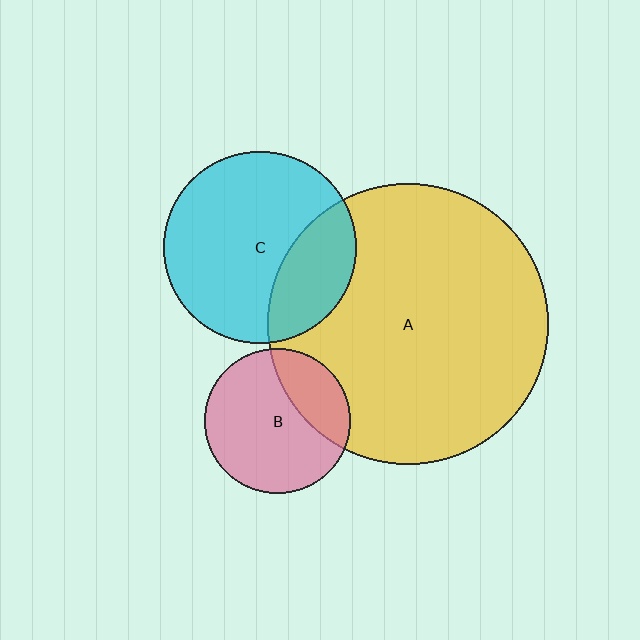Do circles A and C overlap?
Yes.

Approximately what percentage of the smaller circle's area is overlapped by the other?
Approximately 25%.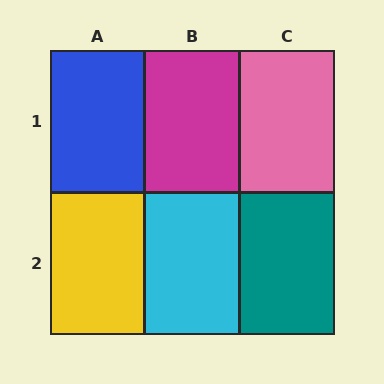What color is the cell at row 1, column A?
Blue.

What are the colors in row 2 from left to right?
Yellow, cyan, teal.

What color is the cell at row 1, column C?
Pink.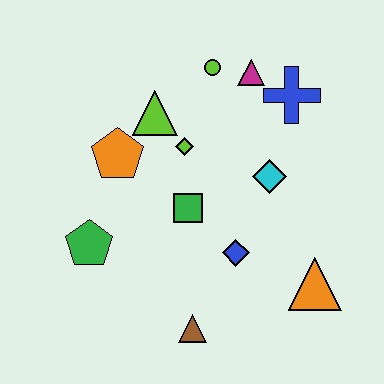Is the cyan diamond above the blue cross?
No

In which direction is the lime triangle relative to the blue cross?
The lime triangle is to the left of the blue cross.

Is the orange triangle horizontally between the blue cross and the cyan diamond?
No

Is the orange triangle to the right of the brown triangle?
Yes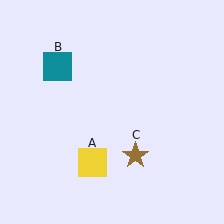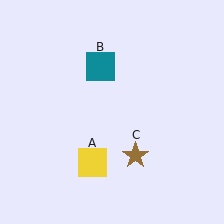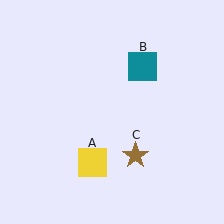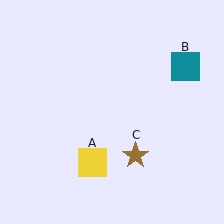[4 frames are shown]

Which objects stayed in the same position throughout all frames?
Yellow square (object A) and brown star (object C) remained stationary.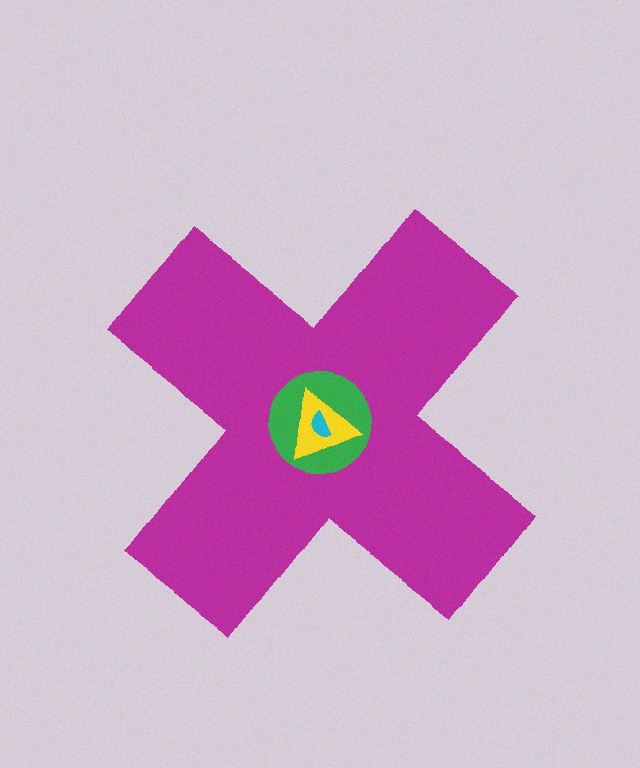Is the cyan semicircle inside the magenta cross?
Yes.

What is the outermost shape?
The magenta cross.